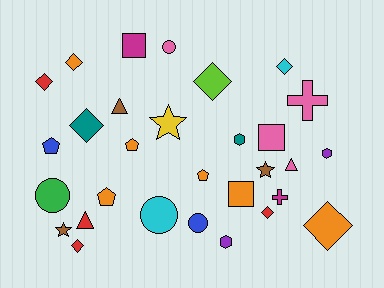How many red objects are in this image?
There are 4 red objects.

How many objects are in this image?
There are 30 objects.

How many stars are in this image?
There are 3 stars.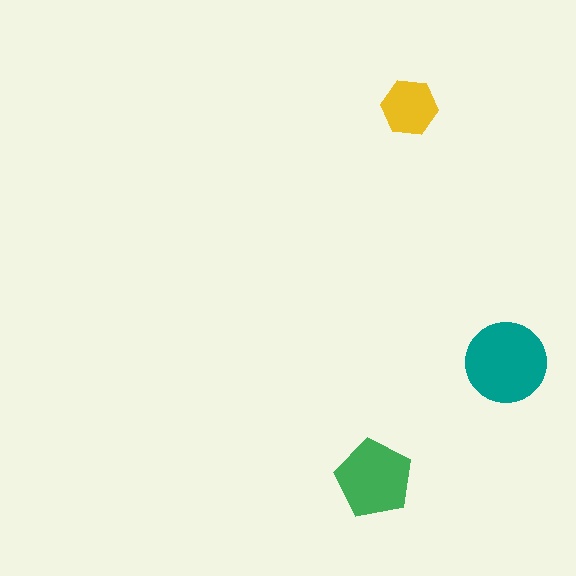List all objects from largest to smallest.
The teal circle, the green pentagon, the yellow hexagon.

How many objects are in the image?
There are 3 objects in the image.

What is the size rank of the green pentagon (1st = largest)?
2nd.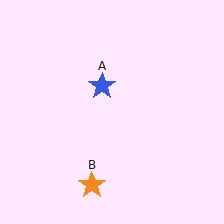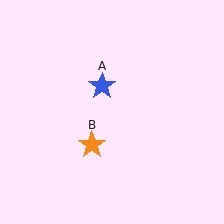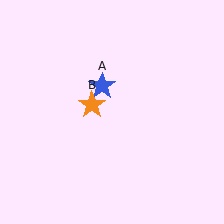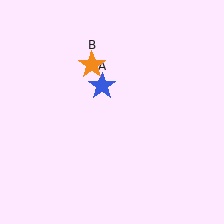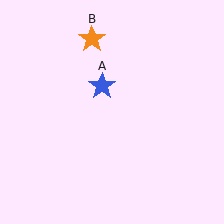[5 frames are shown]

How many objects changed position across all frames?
1 object changed position: orange star (object B).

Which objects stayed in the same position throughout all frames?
Blue star (object A) remained stationary.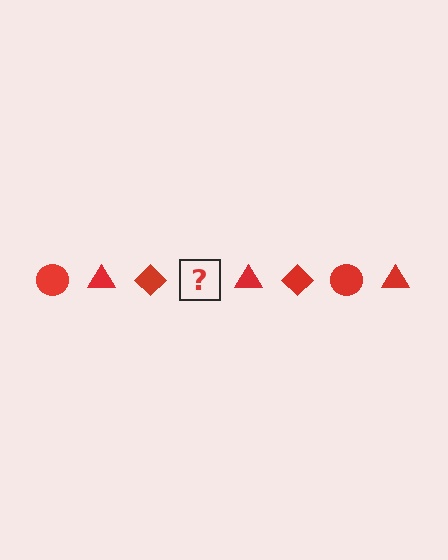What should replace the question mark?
The question mark should be replaced with a red circle.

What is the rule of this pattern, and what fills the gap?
The rule is that the pattern cycles through circle, triangle, diamond shapes in red. The gap should be filled with a red circle.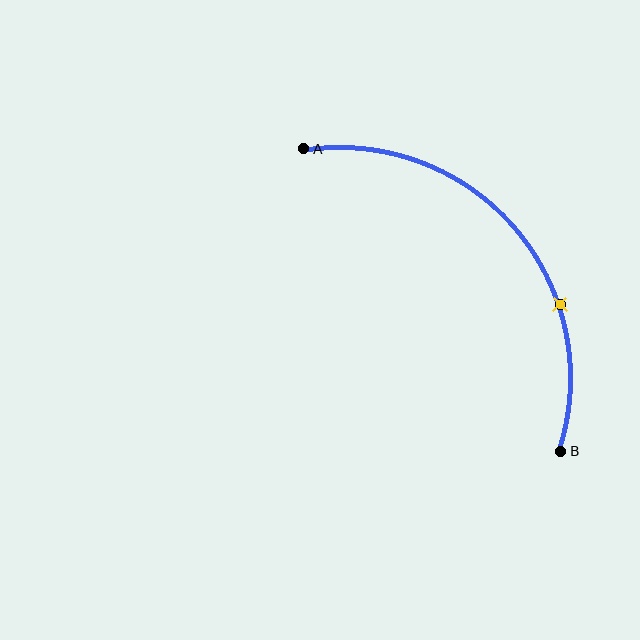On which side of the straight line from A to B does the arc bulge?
The arc bulges above and to the right of the straight line connecting A and B.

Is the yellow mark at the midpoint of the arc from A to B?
No. The yellow mark lies on the arc but is closer to endpoint B. The arc midpoint would be at the point on the curve equidistant along the arc from both A and B.